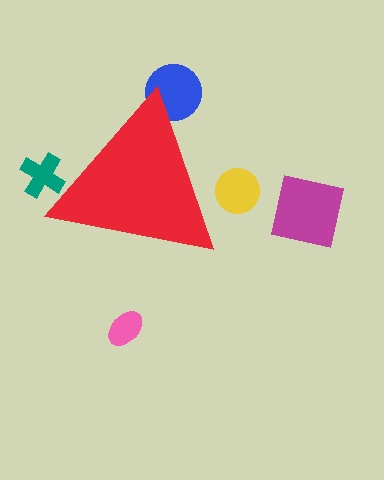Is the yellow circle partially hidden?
Yes, the yellow circle is partially hidden behind the red triangle.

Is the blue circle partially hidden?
Yes, the blue circle is partially hidden behind the red triangle.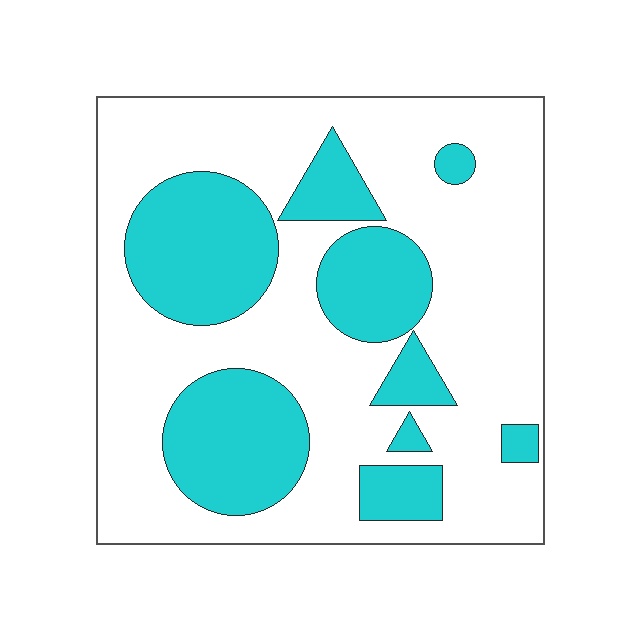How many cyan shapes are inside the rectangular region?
9.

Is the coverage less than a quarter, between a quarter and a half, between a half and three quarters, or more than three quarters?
Between a quarter and a half.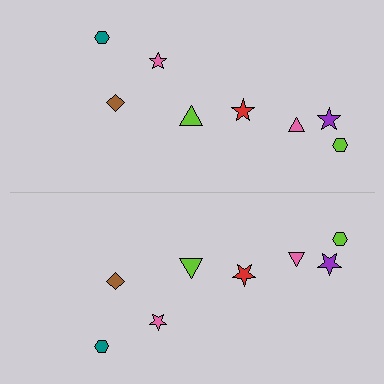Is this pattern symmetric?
Yes, this pattern has bilateral (reflection) symmetry.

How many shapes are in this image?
There are 16 shapes in this image.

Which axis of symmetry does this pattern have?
The pattern has a horizontal axis of symmetry running through the center of the image.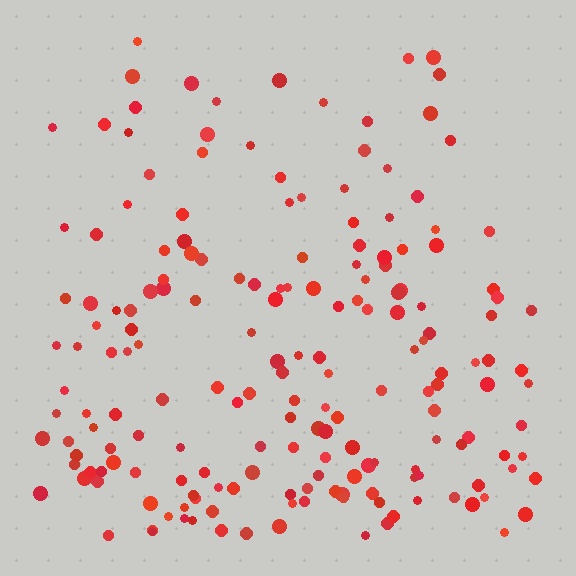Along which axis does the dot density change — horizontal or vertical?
Vertical.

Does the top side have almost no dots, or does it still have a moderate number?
Still a moderate number, just noticeably fewer than the bottom.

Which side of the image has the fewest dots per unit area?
The top.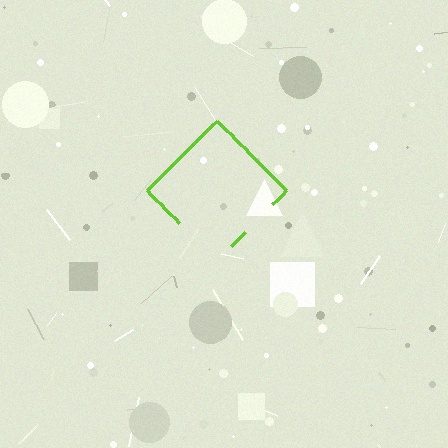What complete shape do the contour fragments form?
The contour fragments form a diamond.